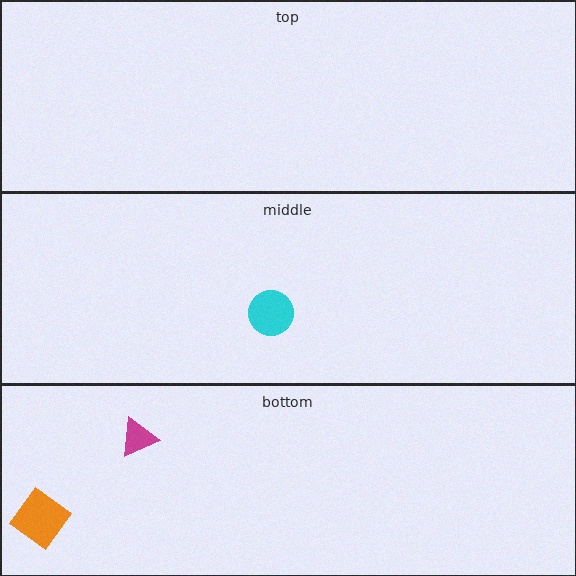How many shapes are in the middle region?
1.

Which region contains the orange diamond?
The bottom region.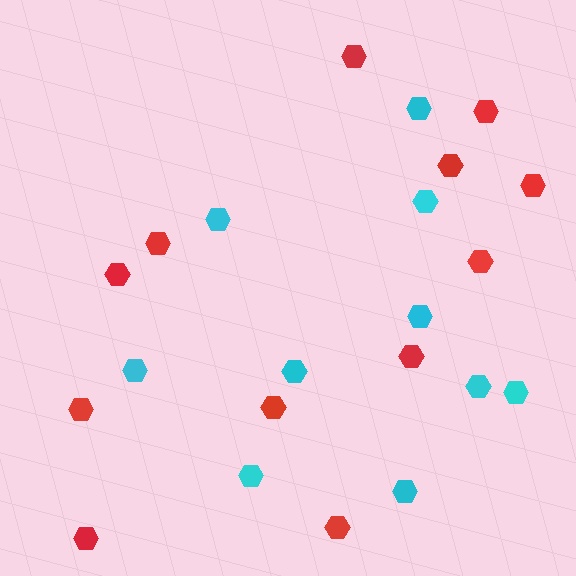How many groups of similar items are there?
There are 2 groups: one group of red hexagons (12) and one group of cyan hexagons (10).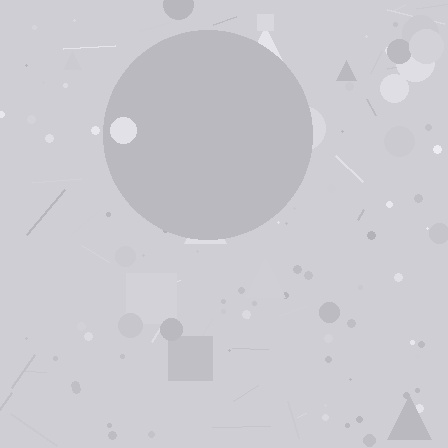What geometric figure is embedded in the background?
A circle is embedded in the background.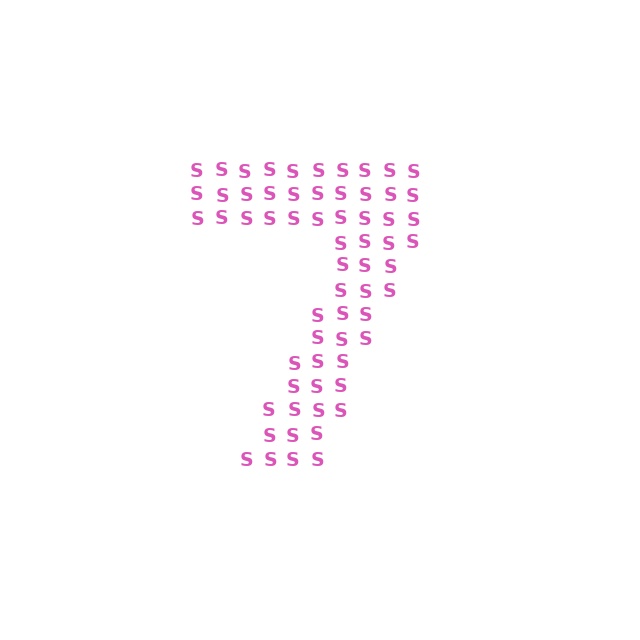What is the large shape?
The large shape is the digit 7.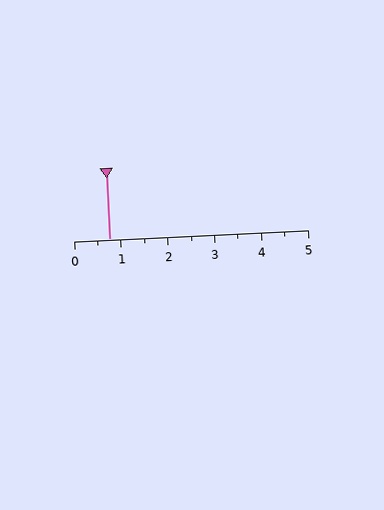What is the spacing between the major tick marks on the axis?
The major ticks are spaced 1 apart.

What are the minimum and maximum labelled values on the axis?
The axis runs from 0 to 5.